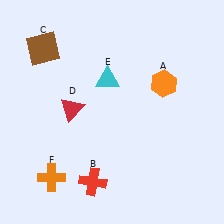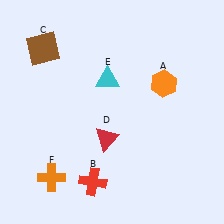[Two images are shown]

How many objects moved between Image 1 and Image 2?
1 object moved between the two images.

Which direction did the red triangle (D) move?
The red triangle (D) moved right.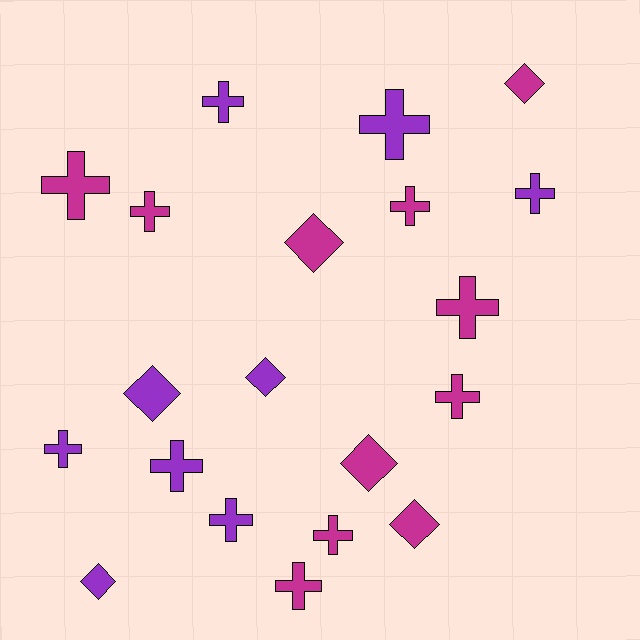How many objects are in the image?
There are 20 objects.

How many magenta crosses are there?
There are 7 magenta crosses.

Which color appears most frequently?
Magenta, with 11 objects.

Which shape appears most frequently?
Cross, with 13 objects.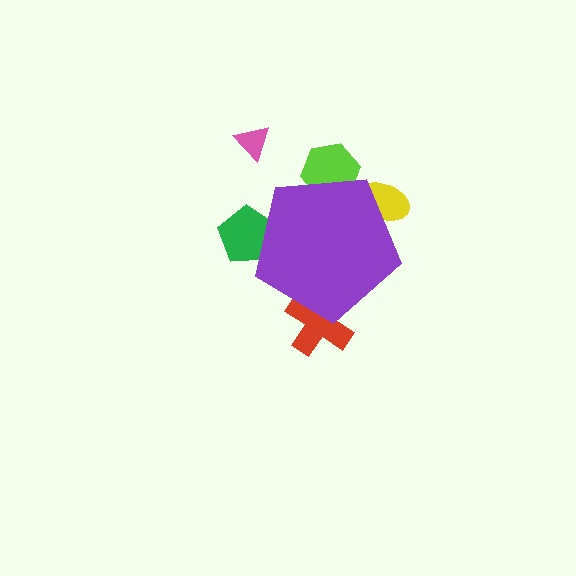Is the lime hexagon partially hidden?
Yes, the lime hexagon is partially hidden behind the purple pentagon.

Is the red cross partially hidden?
Yes, the red cross is partially hidden behind the purple pentagon.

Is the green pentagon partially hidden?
Yes, the green pentagon is partially hidden behind the purple pentagon.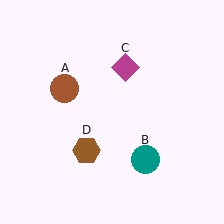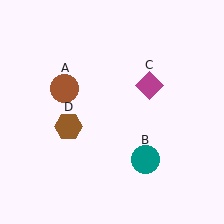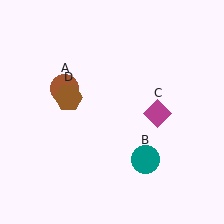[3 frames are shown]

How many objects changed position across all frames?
2 objects changed position: magenta diamond (object C), brown hexagon (object D).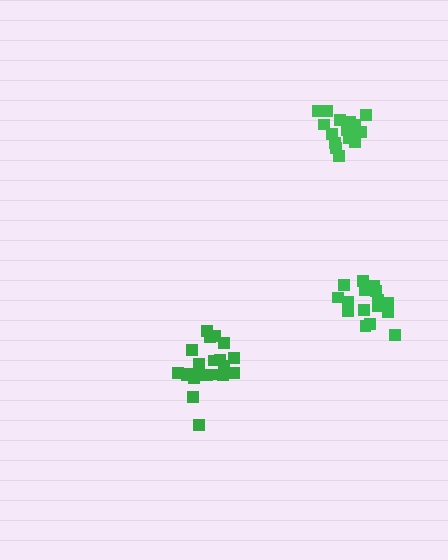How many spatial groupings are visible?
There are 3 spatial groupings.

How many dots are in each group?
Group 1: 21 dots, Group 2: 16 dots, Group 3: 16 dots (53 total).